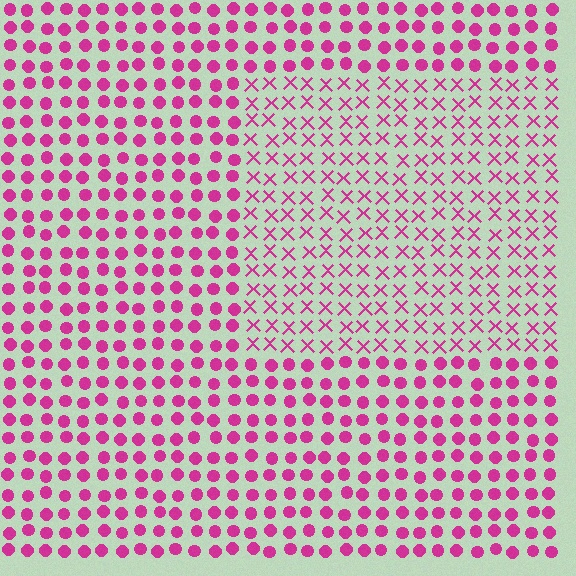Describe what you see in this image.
The image is filled with small magenta elements arranged in a uniform grid. A rectangle-shaped region contains X marks, while the surrounding area contains circles. The boundary is defined purely by the change in element shape.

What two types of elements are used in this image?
The image uses X marks inside the rectangle region and circles outside it.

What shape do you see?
I see a rectangle.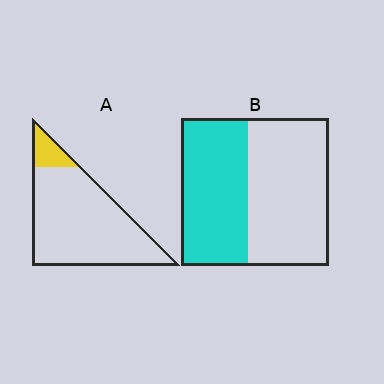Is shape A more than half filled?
No.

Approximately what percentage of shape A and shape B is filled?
A is approximately 10% and B is approximately 45%.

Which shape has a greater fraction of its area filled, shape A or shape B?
Shape B.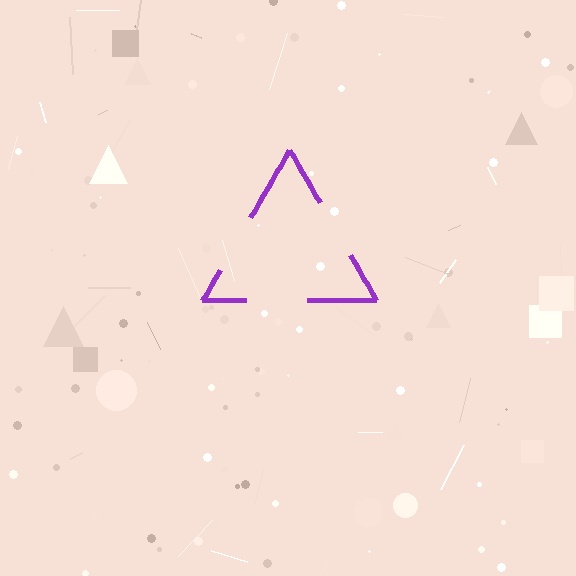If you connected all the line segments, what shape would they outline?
They would outline a triangle.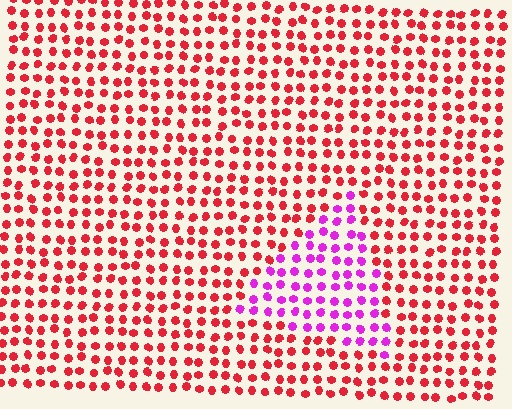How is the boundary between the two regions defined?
The boundary is defined purely by a slight shift in hue (about 54 degrees). Spacing, size, and orientation are identical on both sides.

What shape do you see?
I see a triangle.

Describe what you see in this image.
The image is filled with small red elements in a uniform arrangement. A triangle-shaped region is visible where the elements are tinted to a slightly different hue, forming a subtle color boundary.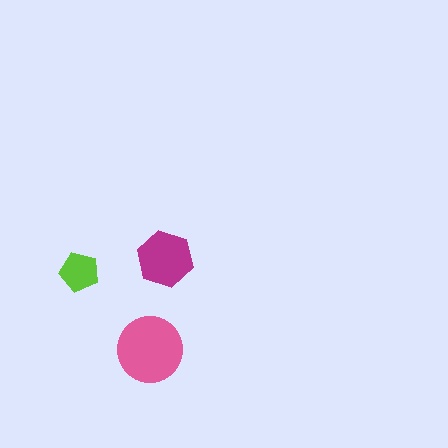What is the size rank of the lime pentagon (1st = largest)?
3rd.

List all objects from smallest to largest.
The lime pentagon, the magenta hexagon, the pink circle.